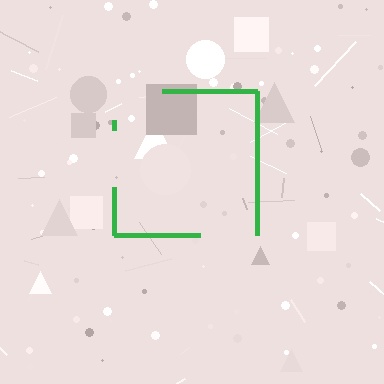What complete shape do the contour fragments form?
The contour fragments form a square.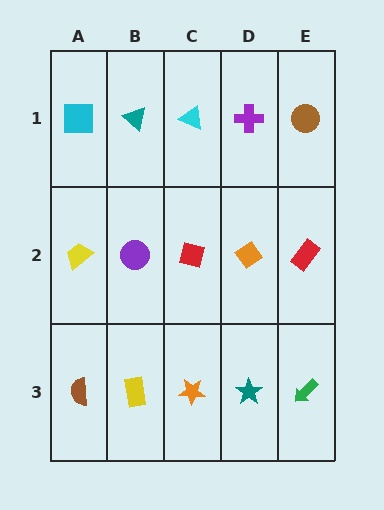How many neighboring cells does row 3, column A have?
2.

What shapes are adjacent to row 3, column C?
A red square (row 2, column C), a yellow rectangle (row 3, column B), a teal star (row 3, column D).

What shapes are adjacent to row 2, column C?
A cyan triangle (row 1, column C), an orange star (row 3, column C), a purple circle (row 2, column B), an orange diamond (row 2, column D).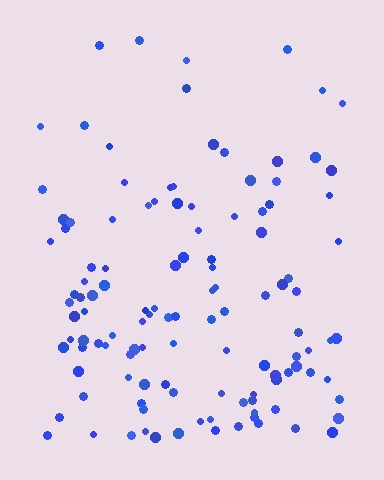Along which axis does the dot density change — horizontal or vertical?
Vertical.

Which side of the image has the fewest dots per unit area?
The top.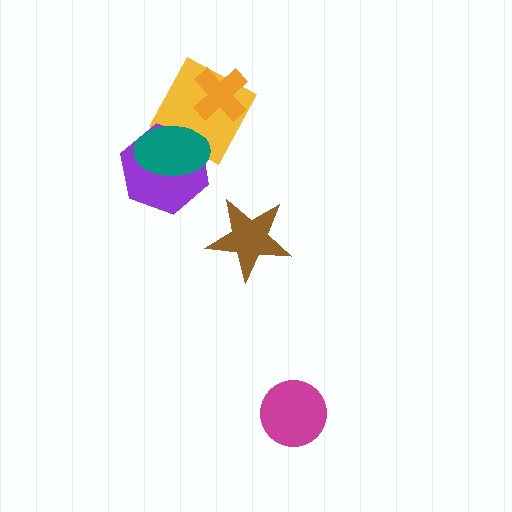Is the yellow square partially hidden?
Yes, it is partially covered by another shape.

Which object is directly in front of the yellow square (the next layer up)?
The purple hexagon is directly in front of the yellow square.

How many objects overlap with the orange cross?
1 object overlaps with the orange cross.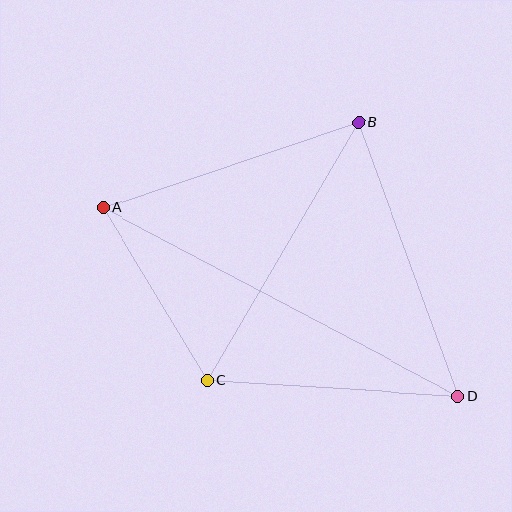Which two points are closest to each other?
Points A and C are closest to each other.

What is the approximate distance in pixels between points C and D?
The distance between C and D is approximately 252 pixels.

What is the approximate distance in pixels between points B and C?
The distance between B and C is approximately 299 pixels.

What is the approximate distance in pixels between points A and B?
The distance between A and B is approximately 269 pixels.